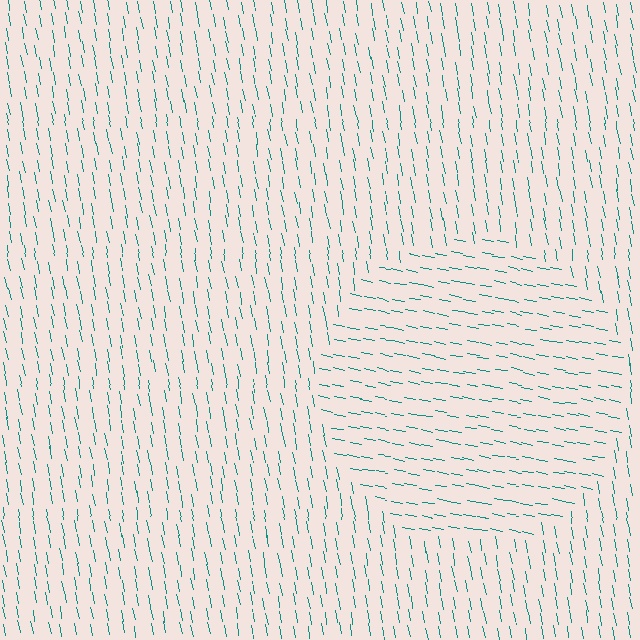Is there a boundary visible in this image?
Yes, there is a texture boundary formed by a change in line orientation.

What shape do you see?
I see a circle.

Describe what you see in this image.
The image is filled with small teal line segments. A circle region in the image has lines oriented differently from the surrounding lines, creating a visible texture boundary.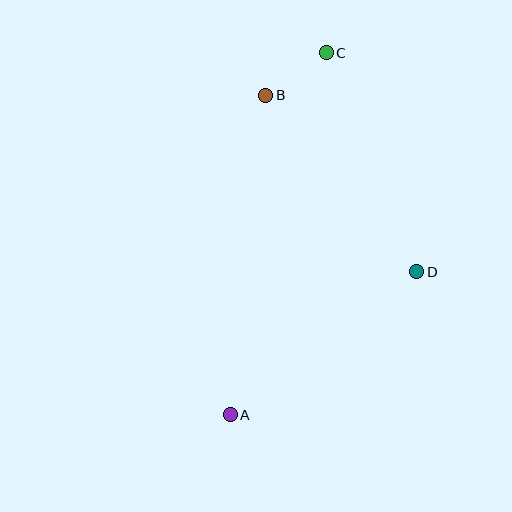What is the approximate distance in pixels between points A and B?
The distance between A and B is approximately 321 pixels.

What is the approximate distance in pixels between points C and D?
The distance between C and D is approximately 237 pixels.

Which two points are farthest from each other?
Points A and C are farthest from each other.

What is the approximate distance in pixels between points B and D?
The distance between B and D is approximately 232 pixels.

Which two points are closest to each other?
Points B and C are closest to each other.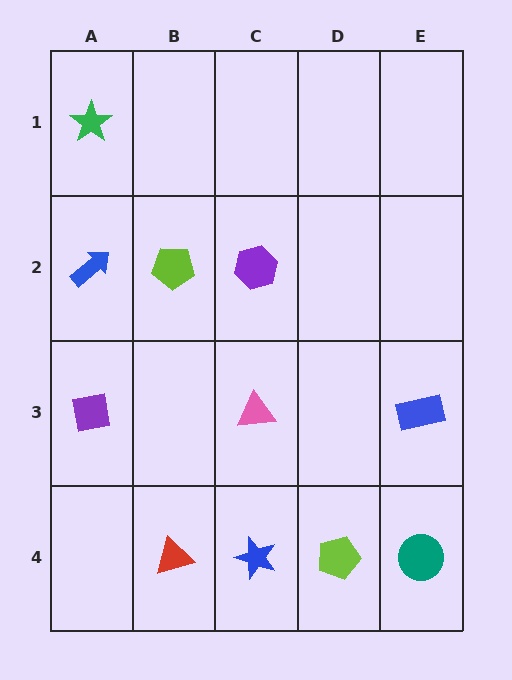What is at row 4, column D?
A lime pentagon.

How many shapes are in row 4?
4 shapes.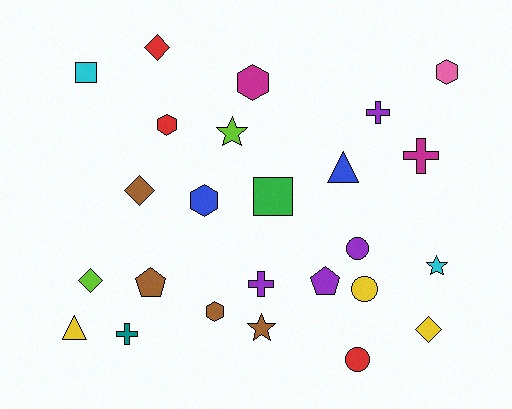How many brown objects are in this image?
There are 4 brown objects.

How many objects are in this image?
There are 25 objects.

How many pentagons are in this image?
There are 2 pentagons.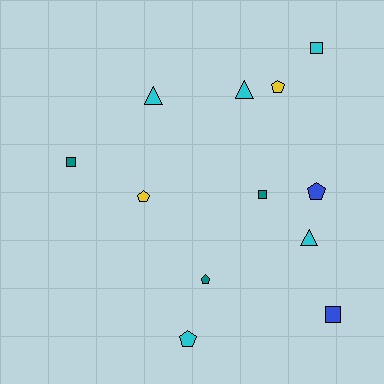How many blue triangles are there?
There are no blue triangles.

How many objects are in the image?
There are 12 objects.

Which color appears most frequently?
Cyan, with 5 objects.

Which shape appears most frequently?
Pentagon, with 5 objects.